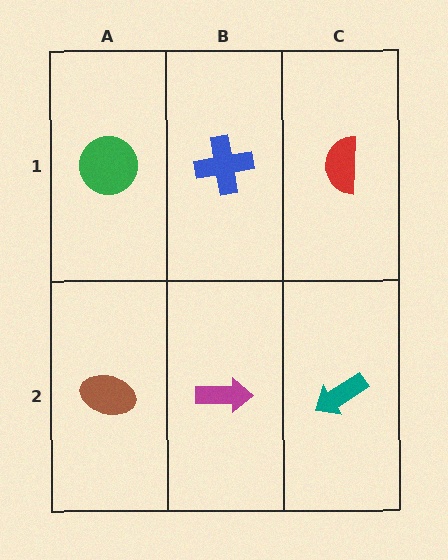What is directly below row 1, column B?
A magenta arrow.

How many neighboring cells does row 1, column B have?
3.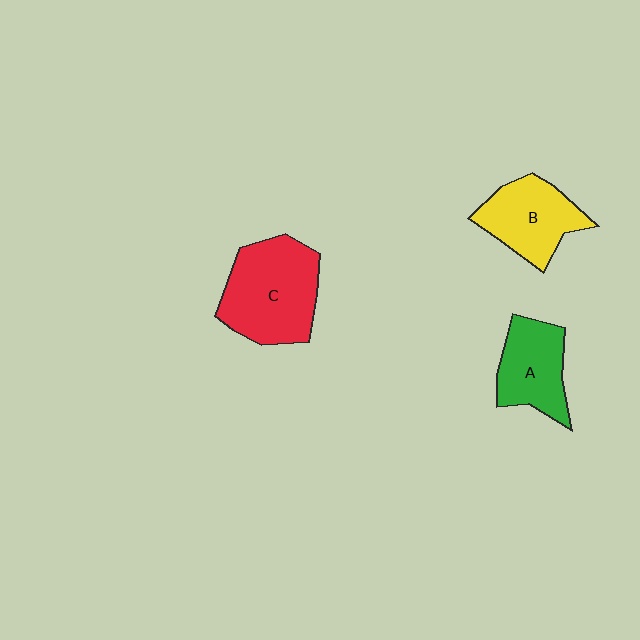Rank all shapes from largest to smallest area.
From largest to smallest: C (red), B (yellow), A (green).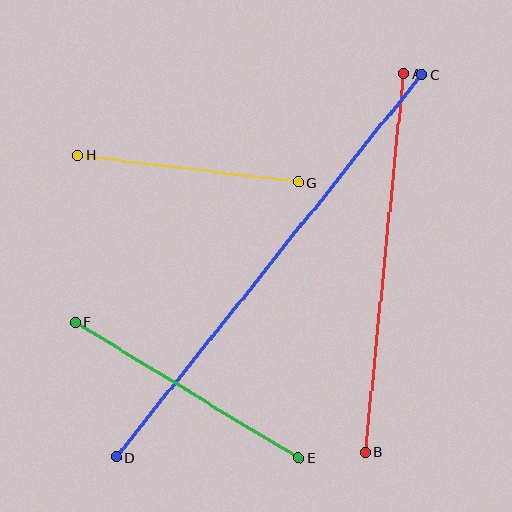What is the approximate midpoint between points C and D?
The midpoint is at approximately (269, 266) pixels.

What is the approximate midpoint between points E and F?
The midpoint is at approximately (187, 390) pixels.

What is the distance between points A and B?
The distance is approximately 381 pixels.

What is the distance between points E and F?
The distance is approximately 261 pixels.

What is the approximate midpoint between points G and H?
The midpoint is at approximately (188, 169) pixels.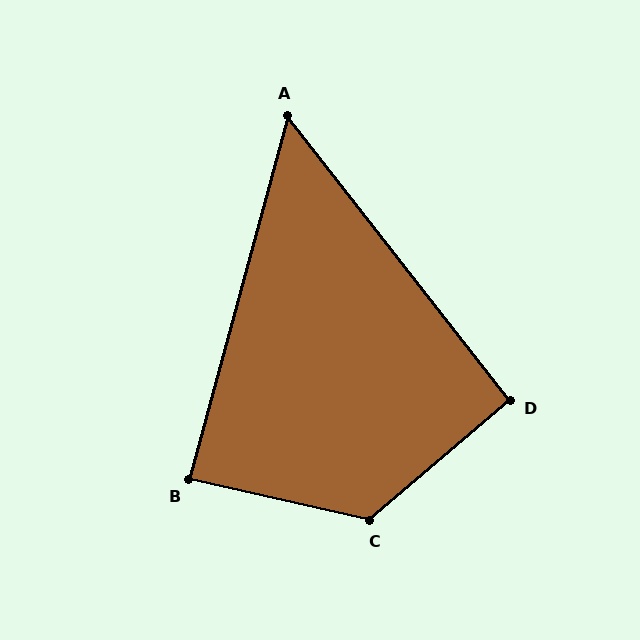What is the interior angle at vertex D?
Approximately 93 degrees (approximately right).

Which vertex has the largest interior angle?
C, at approximately 127 degrees.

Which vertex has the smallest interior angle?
A, at approximately 53 degrees.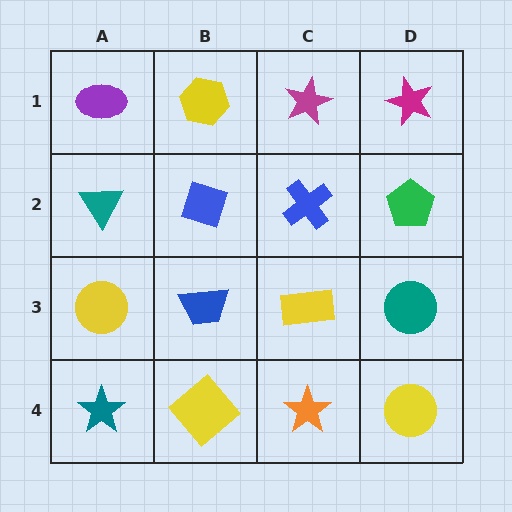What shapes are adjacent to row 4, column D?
A teal circle (row 3, column D), an orange star (row 4, column C).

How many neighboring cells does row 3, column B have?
4.